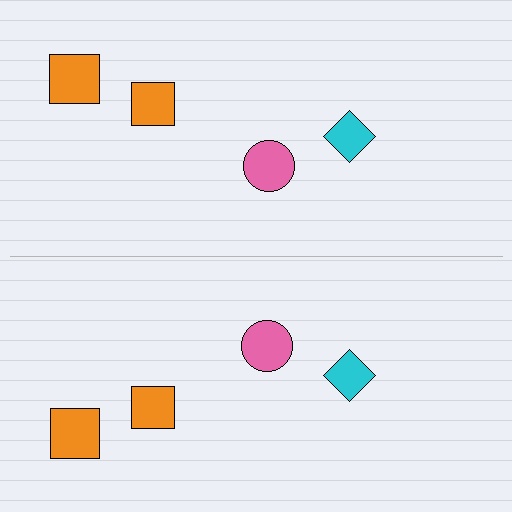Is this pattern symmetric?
Yes, this pattern has bilateral (reflection) symmetry.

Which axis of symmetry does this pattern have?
The pattern has a horizontal axis of symmetry running through the center of the image.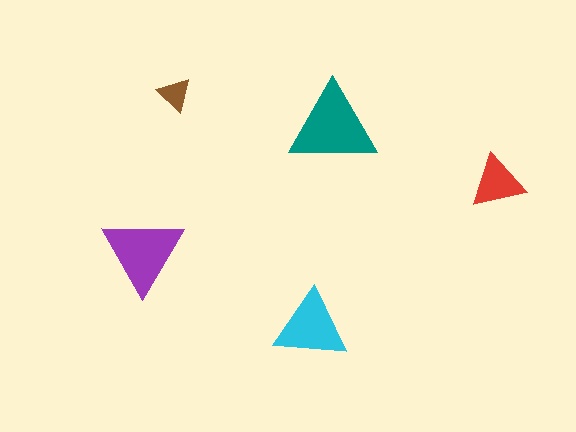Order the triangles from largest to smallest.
the teal one, the purple one, the cyan one, the red one, the brown one.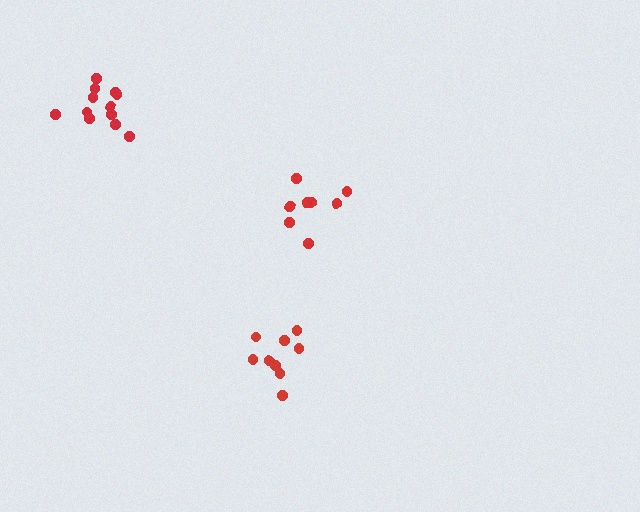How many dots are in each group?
Group 1: 9 dots, Group 2: 10 dots, Group 3: 12 dots (31 total).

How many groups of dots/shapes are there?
There are 3 groups.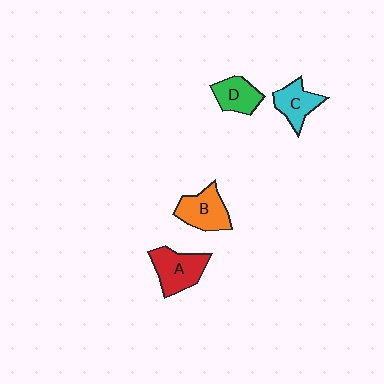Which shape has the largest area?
Shape A (red).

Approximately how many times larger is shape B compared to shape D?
Approximately 1.3 times.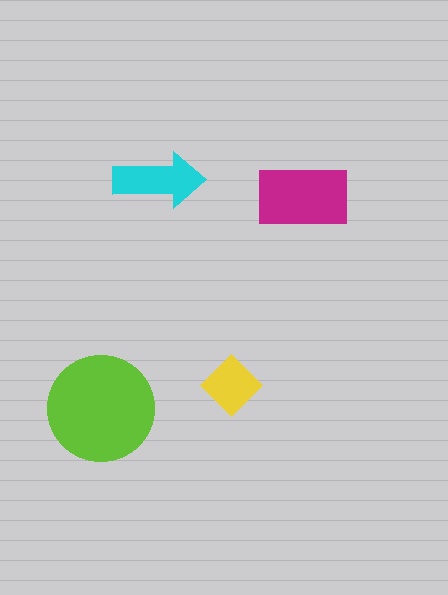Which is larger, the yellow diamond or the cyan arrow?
The cyan arrow.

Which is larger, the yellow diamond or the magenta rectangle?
The magenta rectangle.